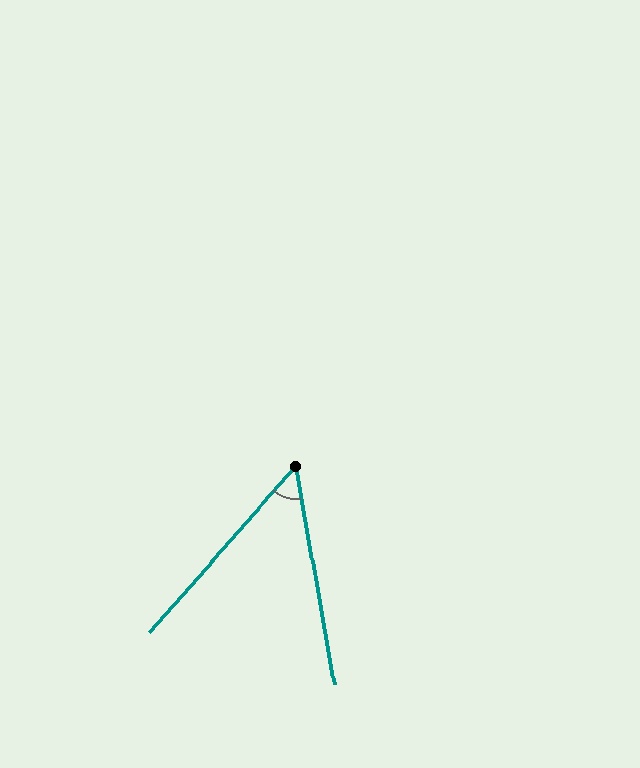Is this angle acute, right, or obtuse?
It is acute.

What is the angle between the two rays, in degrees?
Approximately 51 degrees.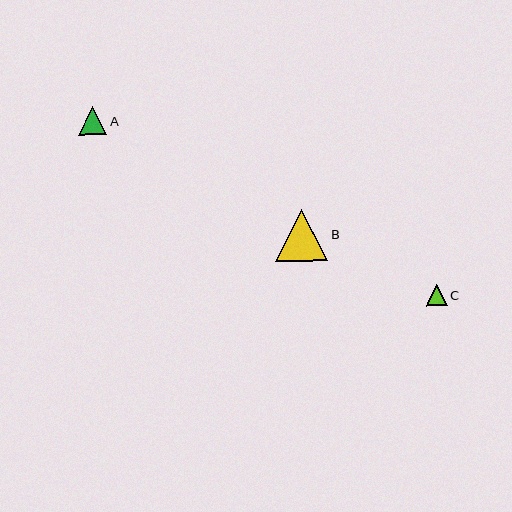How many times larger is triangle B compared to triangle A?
Triangle B is approximately 1.8 times the size of triangle A.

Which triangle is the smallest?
Triangle C is the smallest with a size of approximately 20 pixels.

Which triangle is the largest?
Triangle B is the largest with a size of approximately 52 pixels.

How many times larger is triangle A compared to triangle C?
Triangle A is approximately 1.4 times the size of triangle C.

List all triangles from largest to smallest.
From largest to smallest: B, A, C.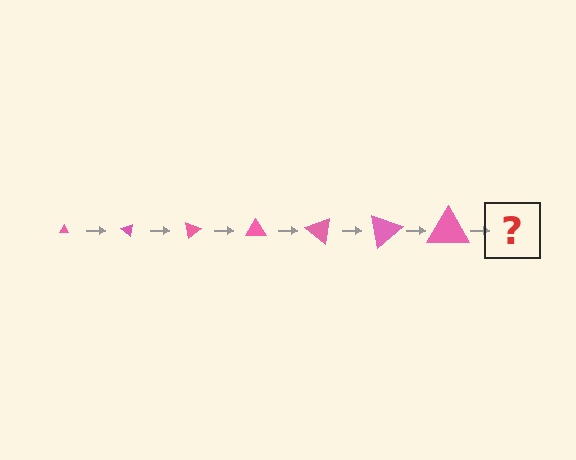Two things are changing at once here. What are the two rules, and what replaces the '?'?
The two rules are that the triangle grows larger each step and it rotates 40 degrees each step. The '?' should be a triangle, larger than the previous one and rotated 280 degrees from the start.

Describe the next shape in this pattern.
It should be a triangle, larger than the previous one and rotated 280 degrees from the start.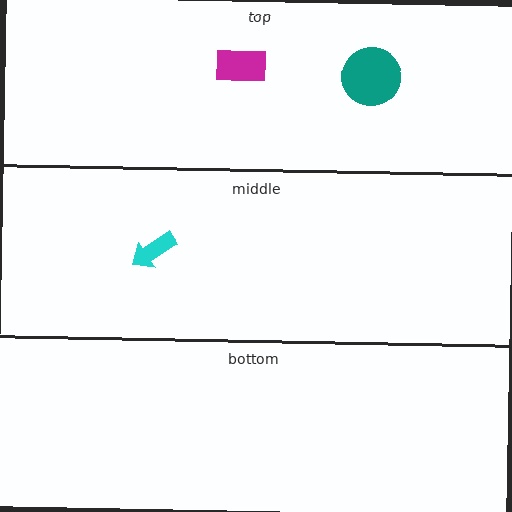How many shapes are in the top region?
2.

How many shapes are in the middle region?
1.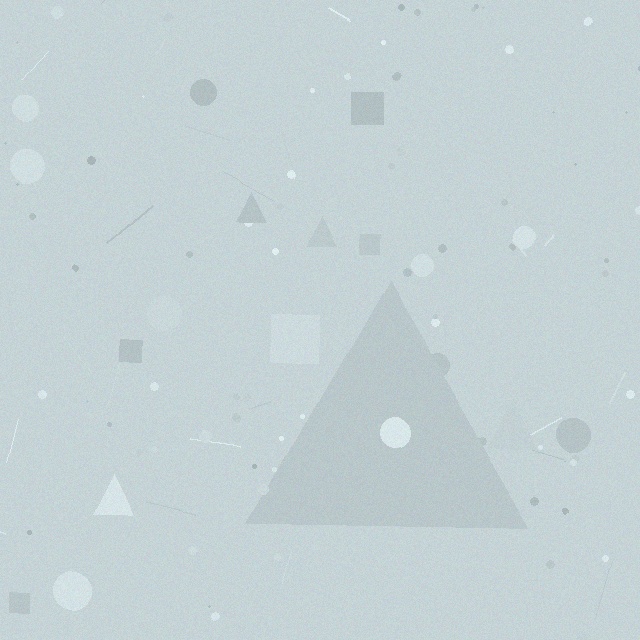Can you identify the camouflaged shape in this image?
The camouflaged shape is a triangle.